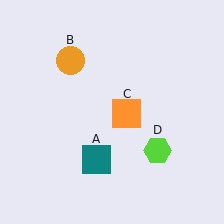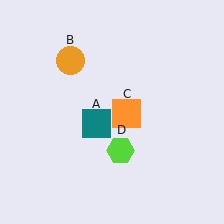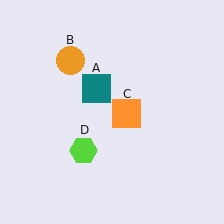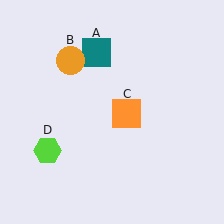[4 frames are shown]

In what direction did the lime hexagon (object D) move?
The lime hexagon (object D) moved left.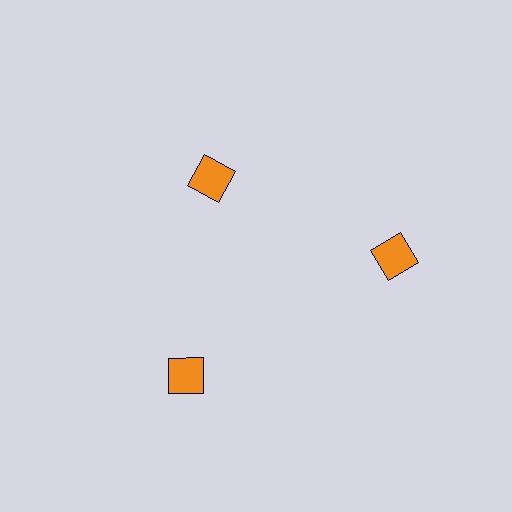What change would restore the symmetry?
The symmetry would be restored by moving it outward, back onto the ring so that all 3 squares sit at equal angles and equal distance from the center.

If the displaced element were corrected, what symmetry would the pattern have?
It would have 3-fold rotational symmetry — the pattern would map onto itself every 120 degrees.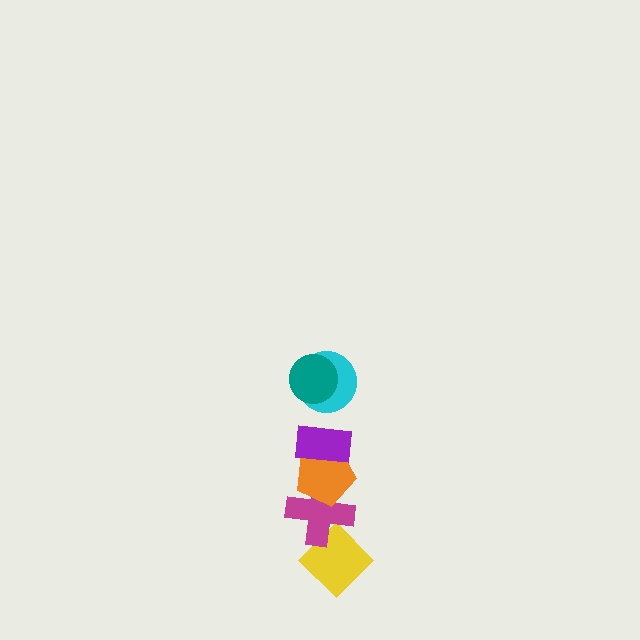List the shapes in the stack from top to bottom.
From top to bottom: the teal circle, the cyan circle, the purple rectangle, the orange pentagon, the magenta cross, the yellow diamond.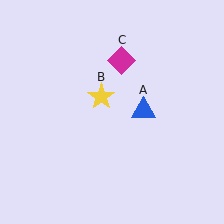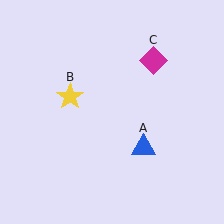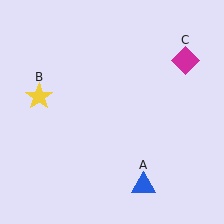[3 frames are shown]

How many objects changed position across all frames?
3 objects changed position: blue triangle (object A), yellow star (object B), magenta diamond (object C).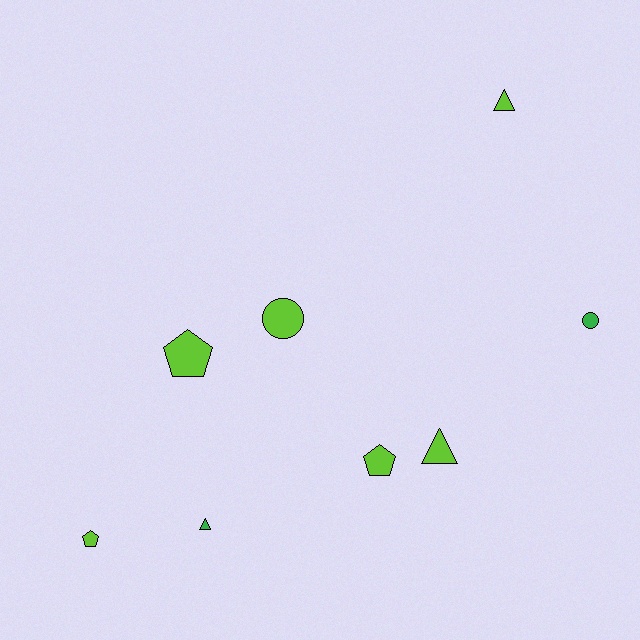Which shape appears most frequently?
Triangle, with 3 objects.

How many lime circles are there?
There is 1 lime circle.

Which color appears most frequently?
Lime, with 6 objects.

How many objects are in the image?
There are 8 objects.